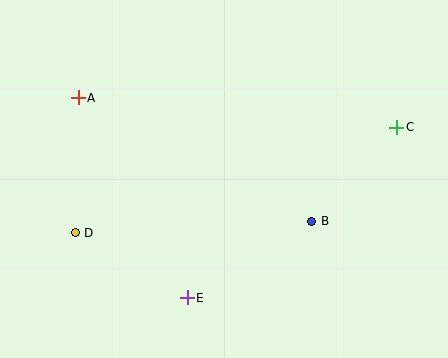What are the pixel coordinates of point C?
Point C is at (397, 127).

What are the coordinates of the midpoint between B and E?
The midpoint between B and E is at (249, 259).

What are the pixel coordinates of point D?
Point D is at (75, 233).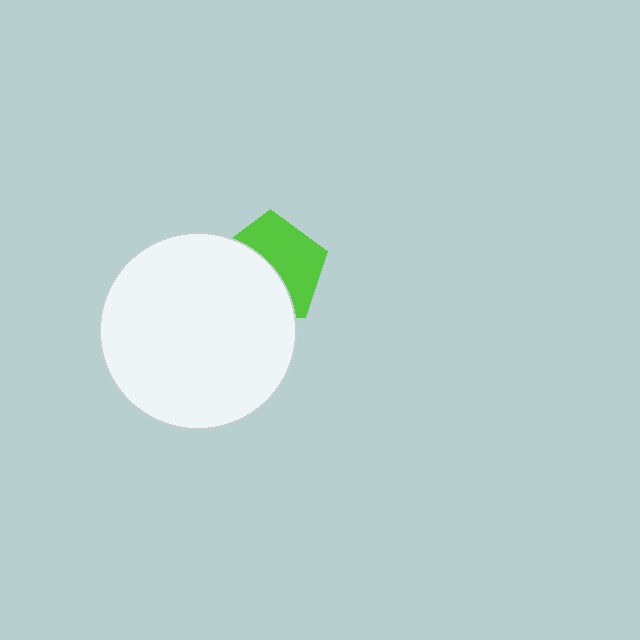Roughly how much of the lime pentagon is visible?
About half of it is visible (roughly 51%).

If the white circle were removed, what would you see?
You would see the complete lime pentagon.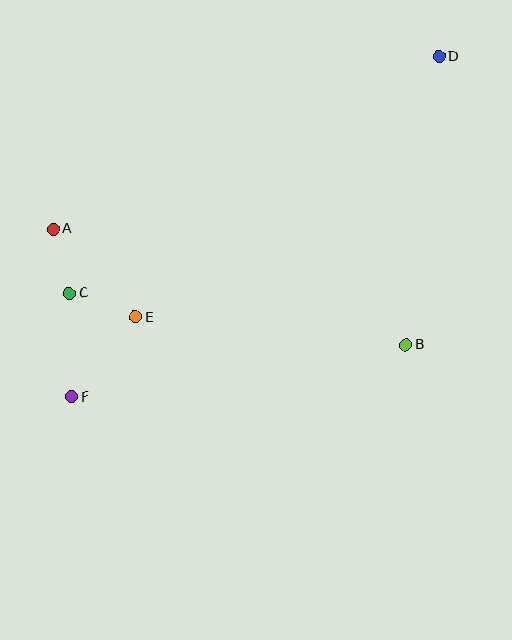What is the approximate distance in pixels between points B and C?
The distance between B and C is approximately 340 pixels.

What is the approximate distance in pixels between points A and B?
The distance between A and B is approximately 372 pixels.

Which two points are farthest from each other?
Points D and F are farthest from each other.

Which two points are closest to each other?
Points A and C are closest to each other.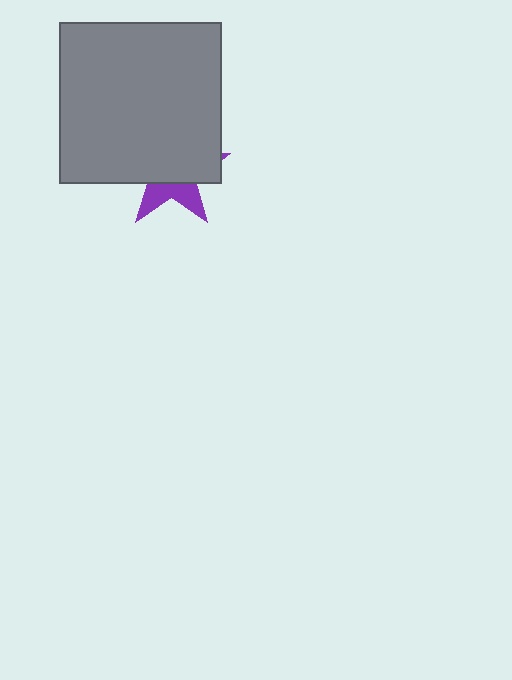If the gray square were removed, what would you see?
You would see the complete purple star.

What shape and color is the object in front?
The object in front is a gray square.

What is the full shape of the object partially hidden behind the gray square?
The partially hidden object is a purple star.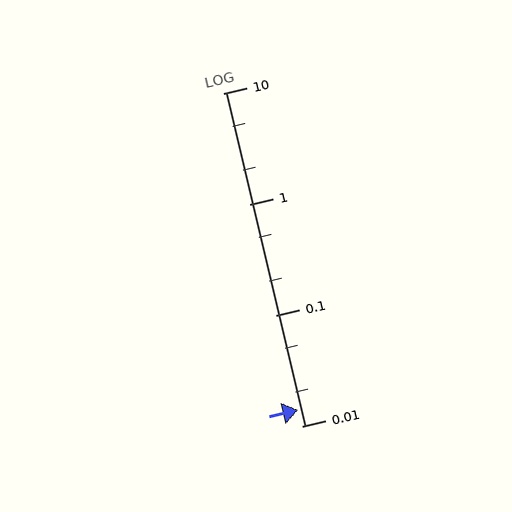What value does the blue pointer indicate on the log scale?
The pointer indicates approximately 0.014.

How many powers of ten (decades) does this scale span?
The scale spans 3 decades, from 0.01 to 10.